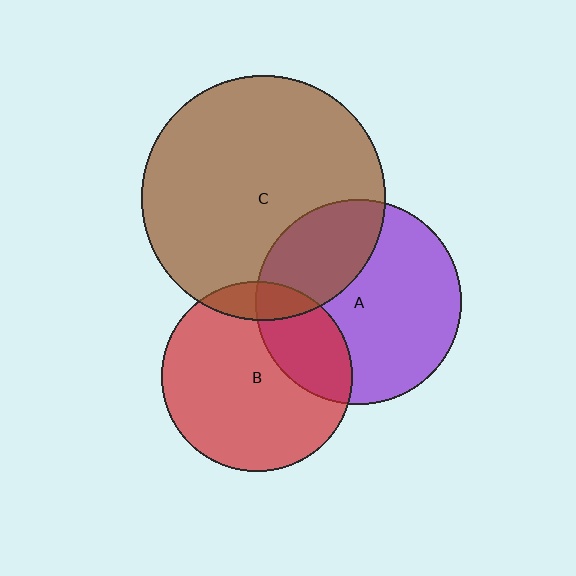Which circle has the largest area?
Circle C (brown).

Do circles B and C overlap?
Yes.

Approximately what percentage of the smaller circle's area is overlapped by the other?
Approximately 10%.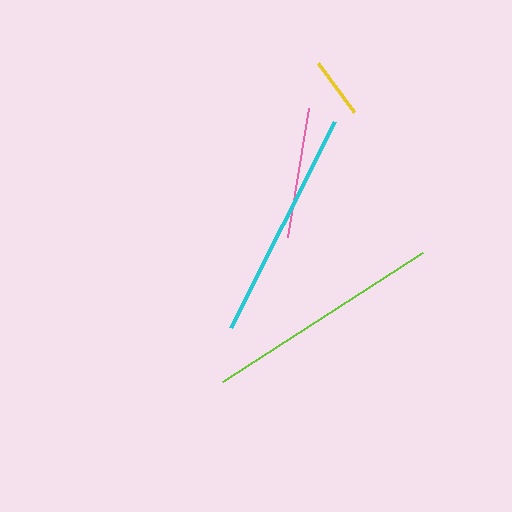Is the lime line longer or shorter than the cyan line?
The lime line is longer than the cyan line.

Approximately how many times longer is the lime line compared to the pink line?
The lime line is approximately 1.8 times the length of the pink line.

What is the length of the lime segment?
The lime segment is approximately 238 pixels long.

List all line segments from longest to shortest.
From longest to shortest: lime, cyan, pink, yellow.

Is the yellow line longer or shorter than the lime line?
The lime line is longer than the yellow line.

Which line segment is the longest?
The lime line is the longest at approximately 238 pixels.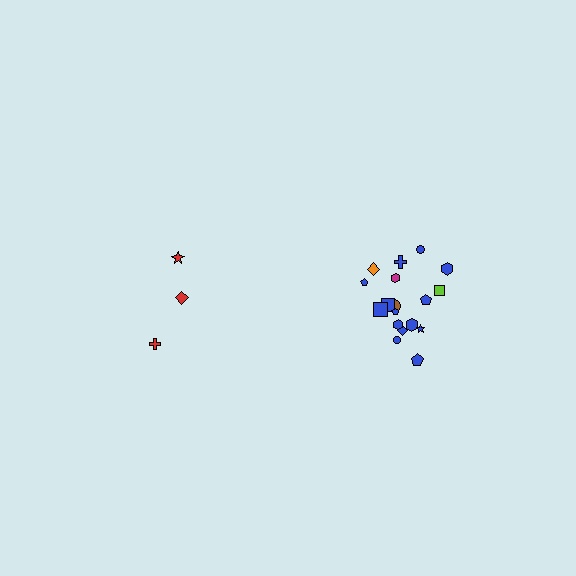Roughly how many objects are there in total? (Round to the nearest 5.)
Roughly 20 objects in total.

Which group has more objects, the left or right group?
The right group.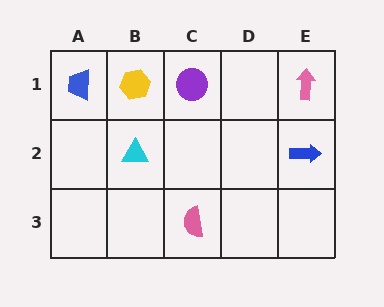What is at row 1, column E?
A pink arrow.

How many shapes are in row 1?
4 shapes.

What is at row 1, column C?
A purple circle.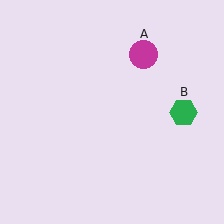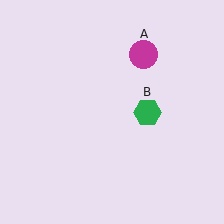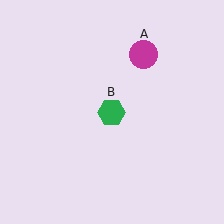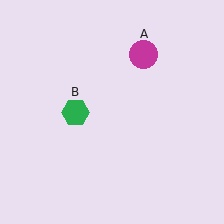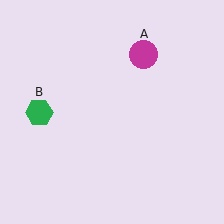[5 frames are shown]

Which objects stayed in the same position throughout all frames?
Magenta circle (object A) remained stationary.